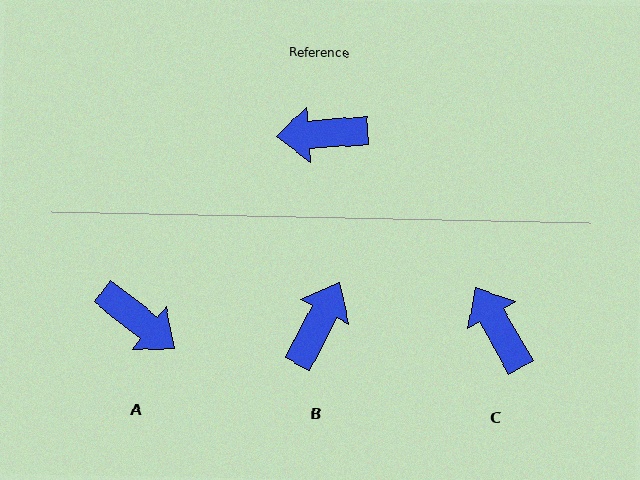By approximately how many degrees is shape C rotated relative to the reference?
Approximately 64 degrees clockwise.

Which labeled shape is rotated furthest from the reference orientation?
A, about 138 degrees away.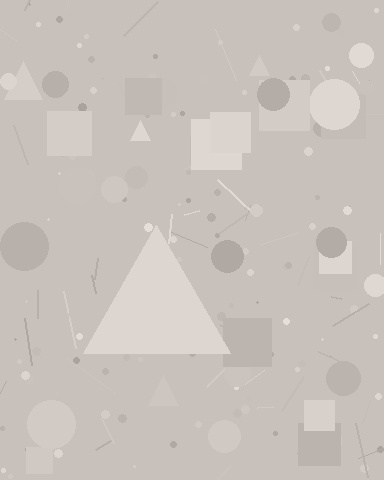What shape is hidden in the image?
A triangle is hidden in the image.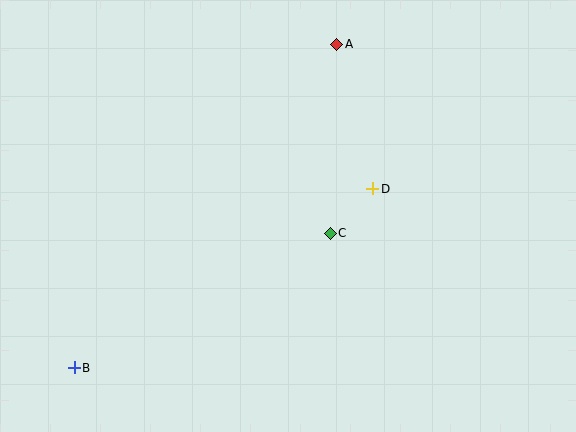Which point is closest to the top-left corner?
Point A is closest to the top-left corner.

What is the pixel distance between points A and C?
The distance between A and C is 189 pixels.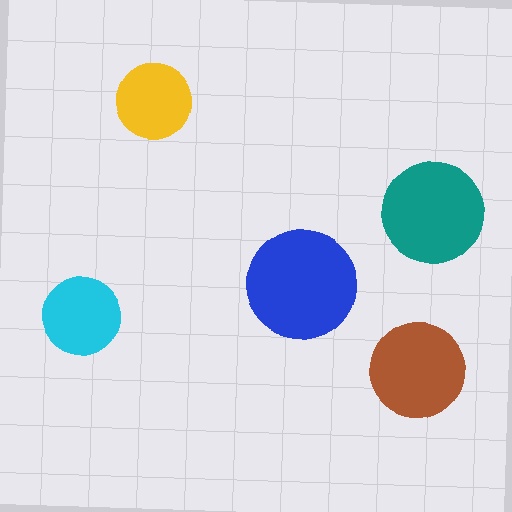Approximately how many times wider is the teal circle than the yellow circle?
About 1.5 times wider.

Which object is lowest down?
The brown circle is bottommost.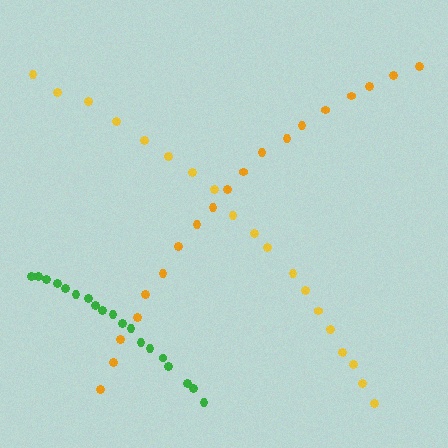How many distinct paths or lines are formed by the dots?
There are 3 distinct paths.